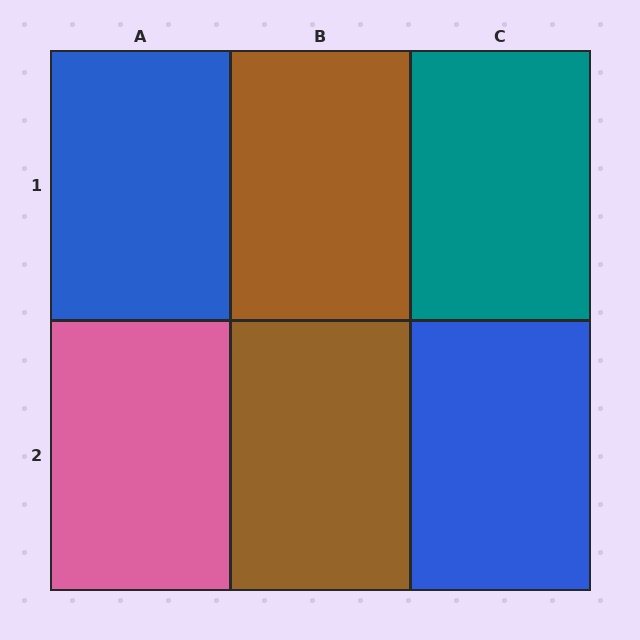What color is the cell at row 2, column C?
Blue.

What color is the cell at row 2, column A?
Pink.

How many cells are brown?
2 cells are brown.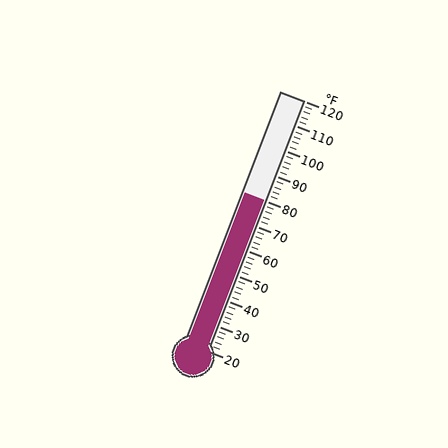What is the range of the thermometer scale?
The thermometer scale ranges from 20°F to 120°F.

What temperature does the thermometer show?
The thermometer shows approximately 80°F.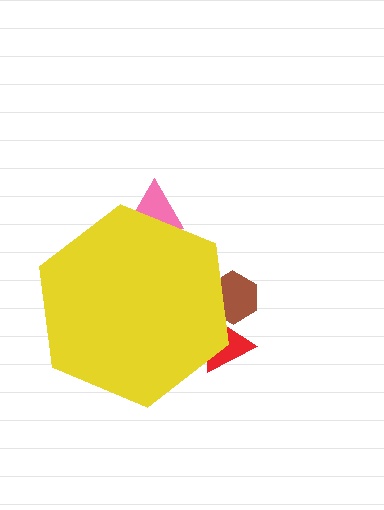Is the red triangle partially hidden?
Yes, the red triangle is partially hidden behind the yellow hexagon.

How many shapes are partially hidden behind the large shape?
3 shapes are partially hidden.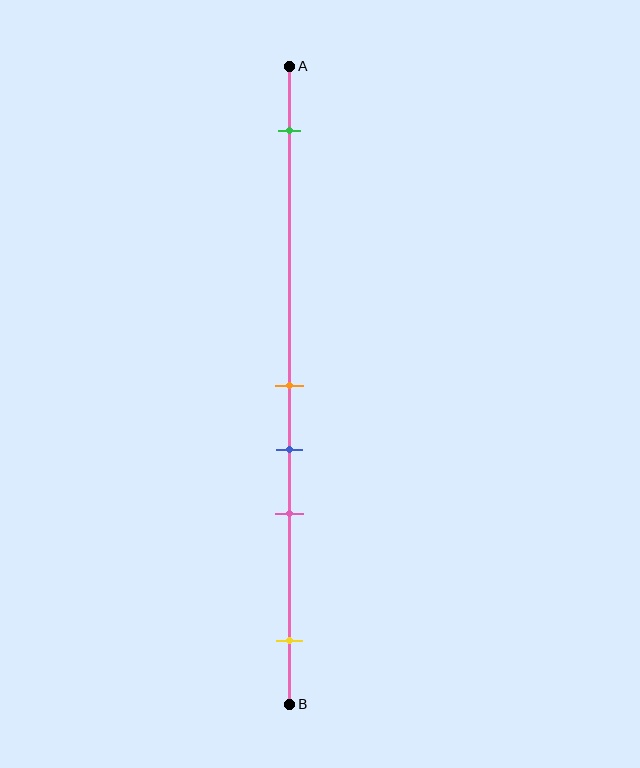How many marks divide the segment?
There are 5 marks dividing the segment.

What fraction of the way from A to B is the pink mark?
The pink mark is approximately 70% (0.7) of the way from A to B.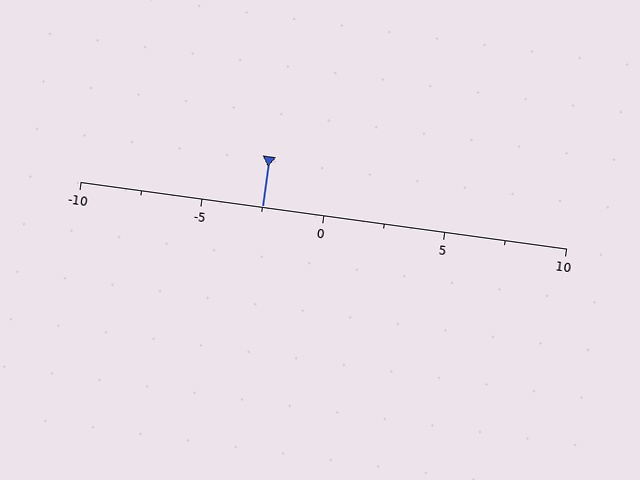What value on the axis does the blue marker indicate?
The marker indicates approximately -2.5.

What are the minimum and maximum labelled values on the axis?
The axis runs from -10 to 10.